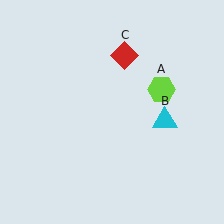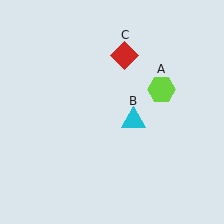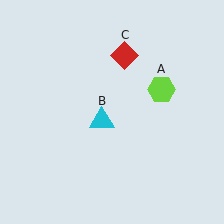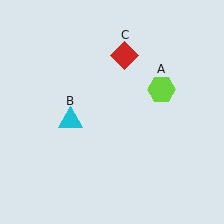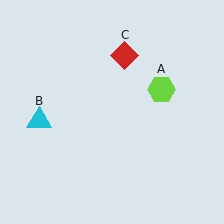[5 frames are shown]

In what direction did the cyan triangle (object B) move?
The cyan triangle (object B) moved left.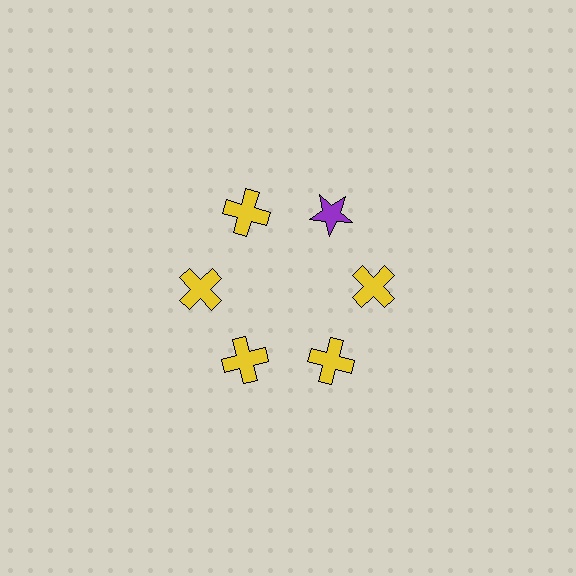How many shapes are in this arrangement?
There are 6 shapes arranged in a ring pattern.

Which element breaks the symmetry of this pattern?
The purple star at roughly the 1 o'clock position breaks the symmetry. All other shapes are yellow crosses.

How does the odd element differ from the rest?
It differs in both color (purple instead of yellow) and shape (star instead of cross).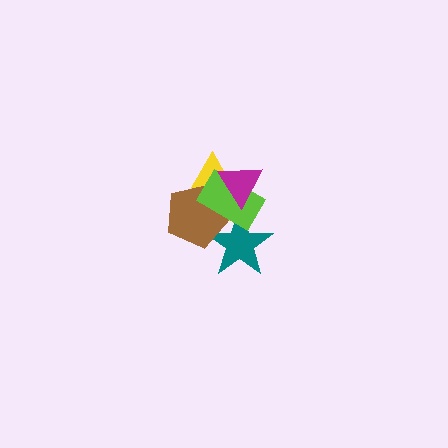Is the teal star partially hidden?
Yes, it is partially covered by another shape.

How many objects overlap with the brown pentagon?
3 objects overlap with the brown pentagon.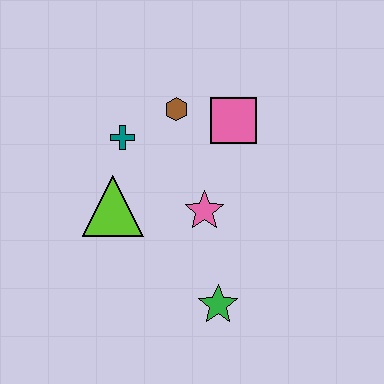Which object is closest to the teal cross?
The brown hexagon is closest to the teal cross.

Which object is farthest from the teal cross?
The green star is farthest from the teal cross.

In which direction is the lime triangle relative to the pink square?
The lime triangle is to the left of the pink square.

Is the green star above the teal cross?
No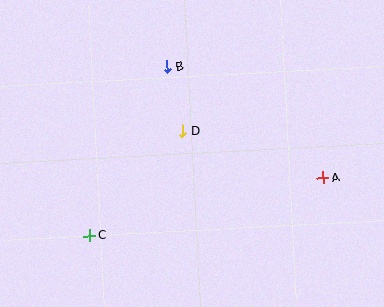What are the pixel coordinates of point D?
Point D is at (183, 131).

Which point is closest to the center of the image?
Point D at (183, 131) is closest to the center.